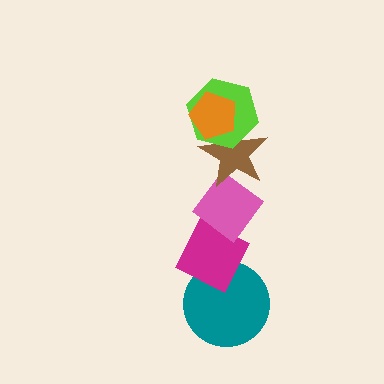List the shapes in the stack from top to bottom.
From top to bottom: the orange pentagon, the lime hexagon, the brown star, the pink diamond, the magenta diamond, the teal circle.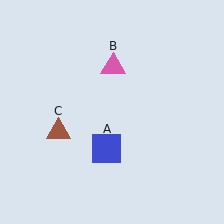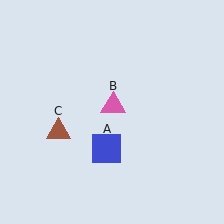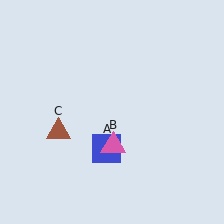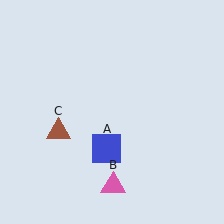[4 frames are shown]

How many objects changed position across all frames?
1 object changed position: pink triangle (object B).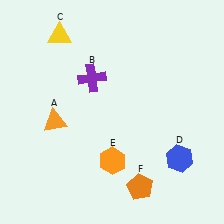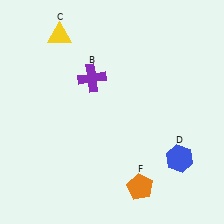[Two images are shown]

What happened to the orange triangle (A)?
The orange triangle (A) was removed in Image 2. It was in the bottom-left area of Image 1.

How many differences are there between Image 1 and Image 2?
There are 2 differences between the two images.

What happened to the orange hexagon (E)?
The orange hexagon (E) was removed in Image 2. It was in the bottom-right area of Image 1.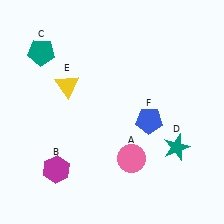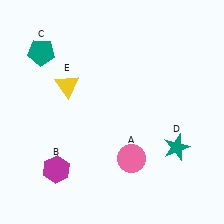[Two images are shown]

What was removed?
The blue pentagon (F) was removed in Image 2.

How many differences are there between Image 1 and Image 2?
There is 1 difference between the two images.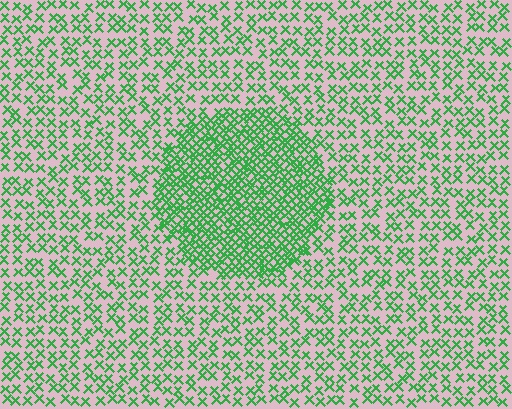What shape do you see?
I see a circle.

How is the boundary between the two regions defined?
The boundary is defined by a change in element density (approximately 2.3x ratio). All elements are the same color, size, and shape.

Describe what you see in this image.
The image contains small green elements arranged at two different densities. A circle-shaped region is visible where the elements are more densely packed than the surrounding area.